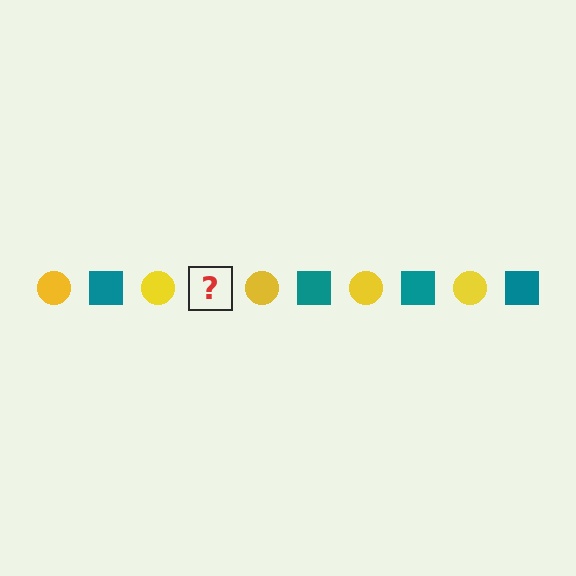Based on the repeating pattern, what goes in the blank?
The blank should be a teal square.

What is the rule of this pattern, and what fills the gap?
The rule is that the pattern alternates between yellow circle and teal square. The gap should be filled with a teal square.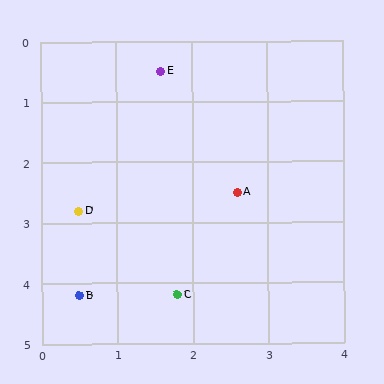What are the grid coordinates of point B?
Point B is at approximately (0.5, 4.2).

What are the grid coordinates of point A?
Point A is at approximately (2.6, 2.5).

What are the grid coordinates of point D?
Point D is at approximately (0.5, 2.8).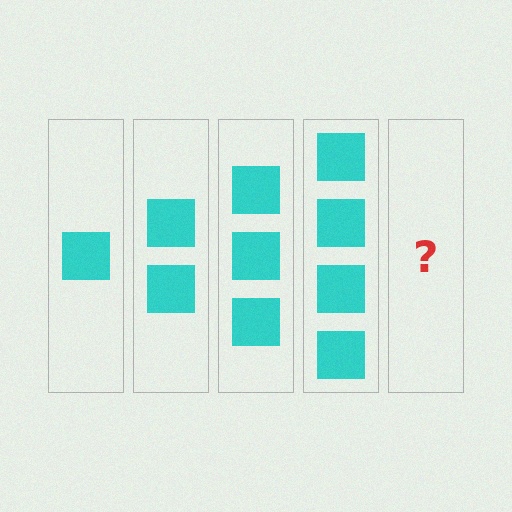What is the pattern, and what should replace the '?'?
The pattern is that each step adds one more square. The '?' should be 5 squares.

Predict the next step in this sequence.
The next step is 5 squares.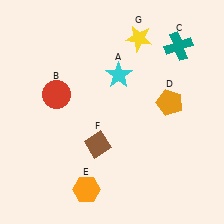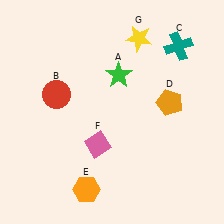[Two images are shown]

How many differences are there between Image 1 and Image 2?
There are 2 differences between the two images.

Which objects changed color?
A changed from cyan to green. F changed from brown to pink.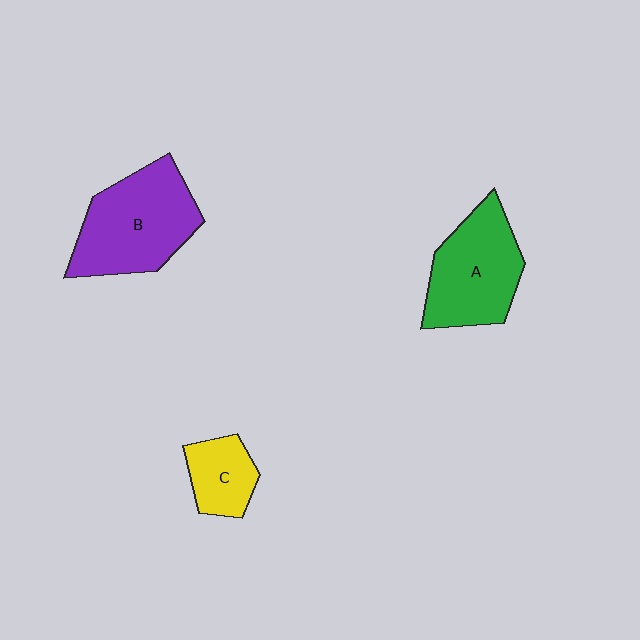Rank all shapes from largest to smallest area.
From largest to smallest: B (purple), A (green), C (yellow).